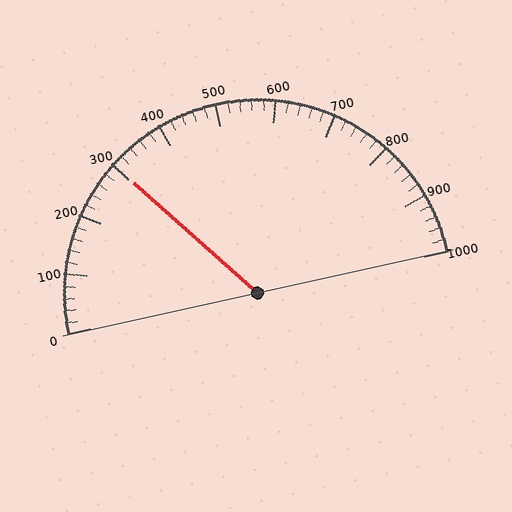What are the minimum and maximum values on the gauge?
The gauge ranges from 0 to 1000.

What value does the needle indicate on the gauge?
The needle indicates approximately 300.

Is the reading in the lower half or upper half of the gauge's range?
The reading is in the lower half of the range (0 to 1000).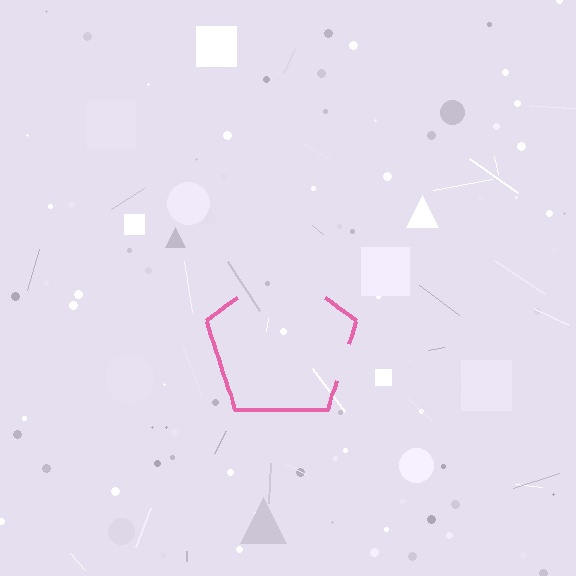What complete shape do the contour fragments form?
The contour fragments form a pentagon.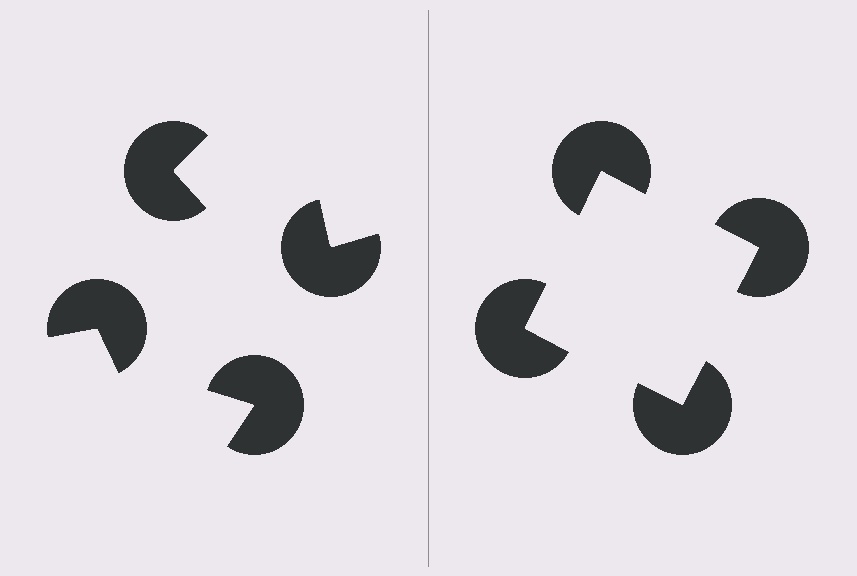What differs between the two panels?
The pac-man discs are positioned identically on both sides; only the wedge orientations differ. On the right they align to a square; on the left they are misaligned.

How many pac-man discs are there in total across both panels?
8 — 4 on each side.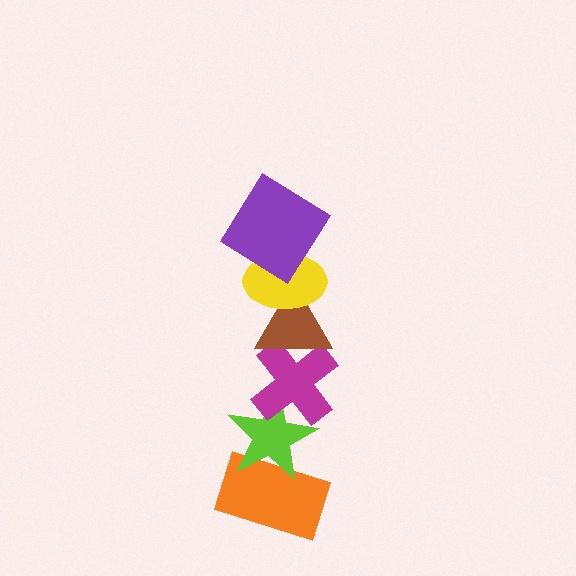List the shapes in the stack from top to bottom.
From top to bottom: the purple diamond, the yellow ellipse, the brown triangle, the magenta cross, the lime star, the orange rectangle.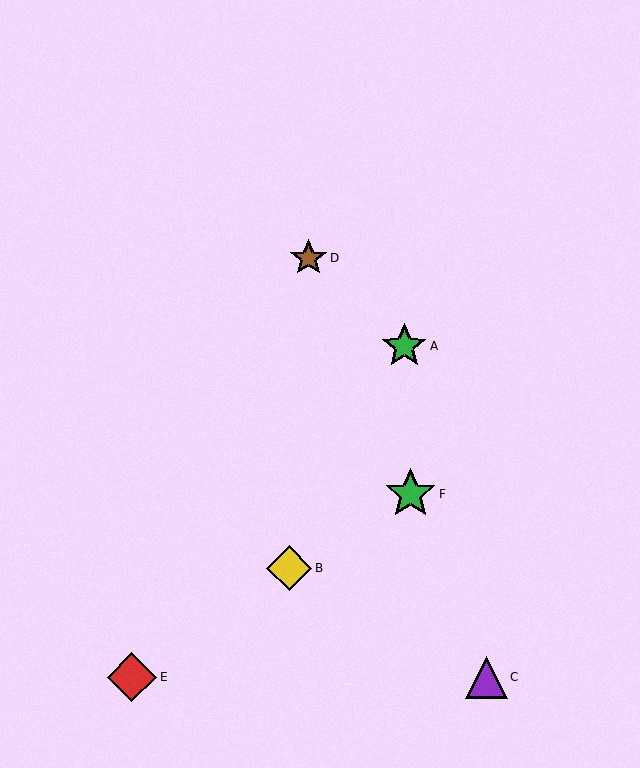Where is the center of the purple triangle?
The center of the purple triangle is at (486, 677).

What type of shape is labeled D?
Shape D is a brown star.